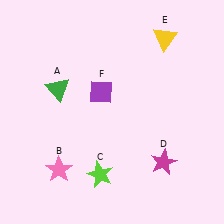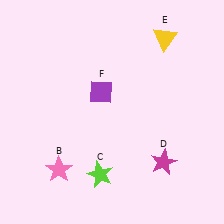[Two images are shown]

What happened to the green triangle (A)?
The green triangle (A) was removed in Image 2. It was in the top-left area of Image 1.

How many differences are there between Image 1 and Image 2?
There is 1 difference between the two images.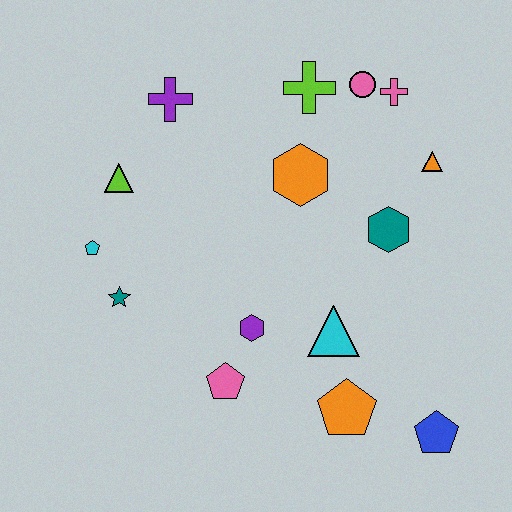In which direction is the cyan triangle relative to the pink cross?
The cyan triangle is below the pink cross.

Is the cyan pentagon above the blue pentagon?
Yes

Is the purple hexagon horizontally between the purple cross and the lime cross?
Yes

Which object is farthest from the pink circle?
The blue pentagon is farthest from the pink circle.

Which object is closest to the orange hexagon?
The lime cross is closest to the orange hexagon.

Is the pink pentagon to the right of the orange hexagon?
No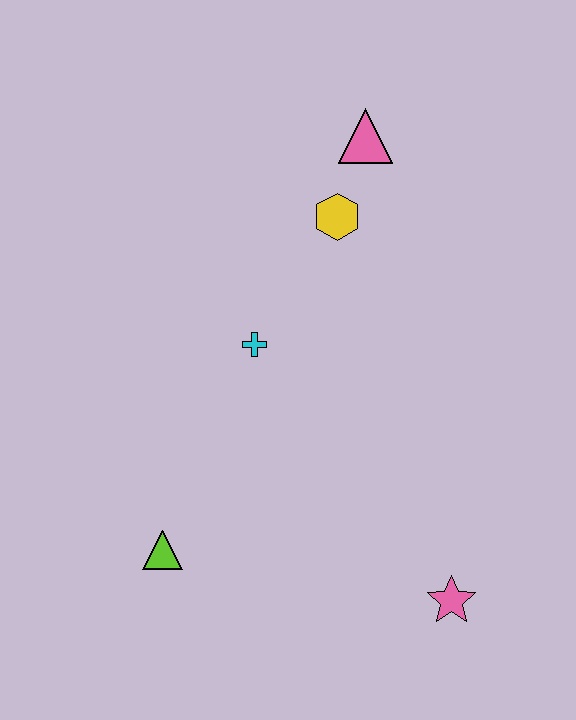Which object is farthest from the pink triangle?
The pink star is farthest from the pink triangle.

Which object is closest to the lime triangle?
The cyan cross is closest to the lime triangle.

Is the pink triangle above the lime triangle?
Yes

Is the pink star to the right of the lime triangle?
Yes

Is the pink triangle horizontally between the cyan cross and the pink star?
Yes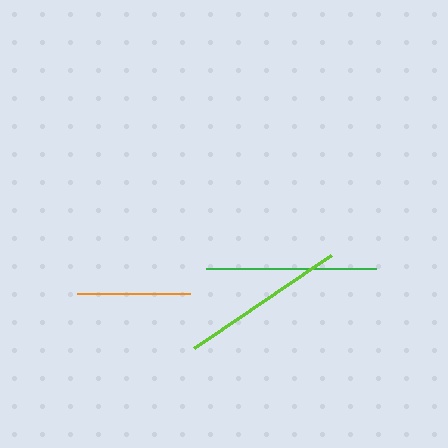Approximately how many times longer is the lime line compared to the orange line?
The lime line is approximately 1.5 times the length of the orange line.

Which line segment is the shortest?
The orange line is the shortest at approximately 112 pixels.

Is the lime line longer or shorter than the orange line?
The lime line is longer than the orange line.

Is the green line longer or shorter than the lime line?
The green line is longer than the lime line.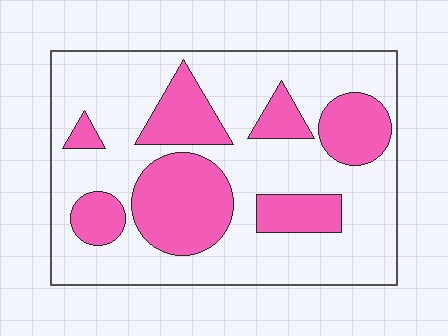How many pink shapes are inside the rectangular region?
7.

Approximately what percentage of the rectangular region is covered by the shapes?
Approximately 30%.